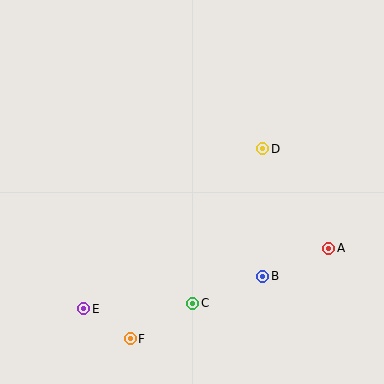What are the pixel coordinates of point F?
Point F is at (130, 339).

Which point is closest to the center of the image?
Point D at (263, 149) is closest to the center.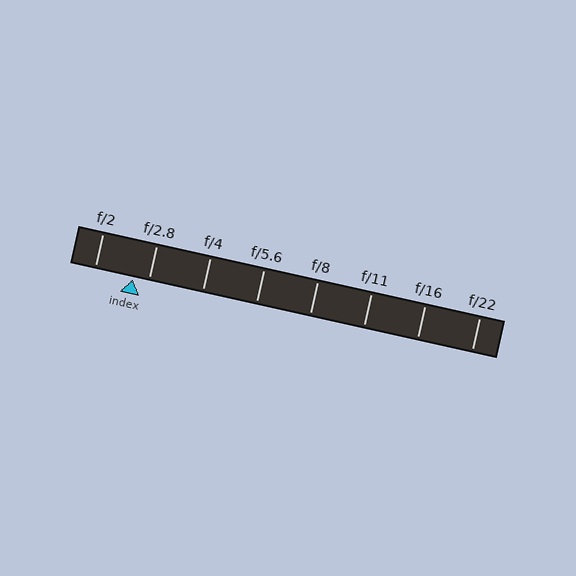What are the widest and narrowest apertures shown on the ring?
The widest aperture shown is f/2 and the narrowest is f/22.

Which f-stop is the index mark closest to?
The index mark is closest to f/2.8.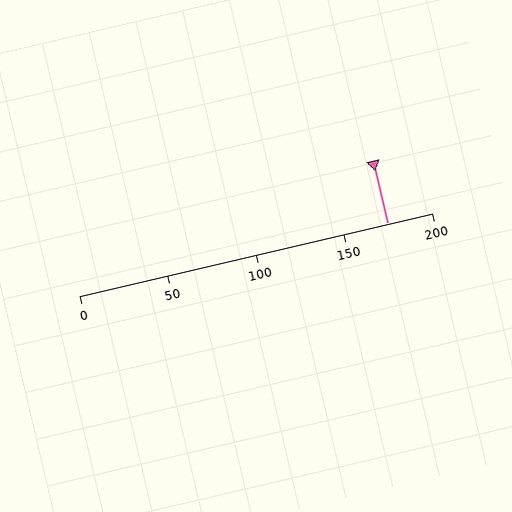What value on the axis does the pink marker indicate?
The marker indicates approximately 175.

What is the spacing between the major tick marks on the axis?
The major ticks are spaced 50 apart.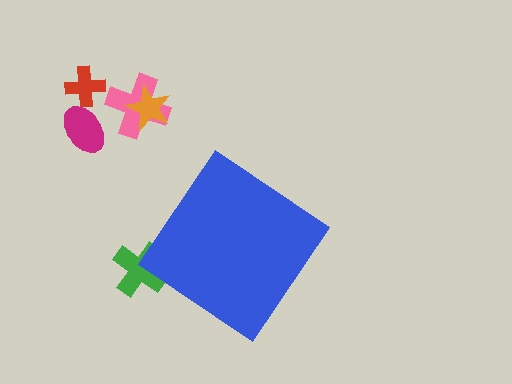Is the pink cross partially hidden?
No, the pink cross is fully visible.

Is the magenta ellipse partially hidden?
No, the magenta ellipse is fully visible.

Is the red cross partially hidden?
No, the red cross is fully visible.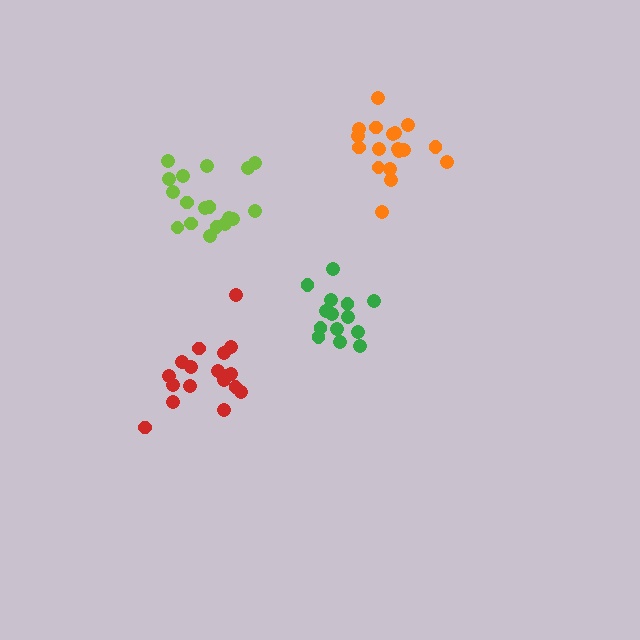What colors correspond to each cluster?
The clusters are colored: orange, red, lime, green.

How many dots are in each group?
Group 1: 18 dots, Group 2: 18 dots, Group 3: 18 dots, Group 4: 14 dots (68 total).